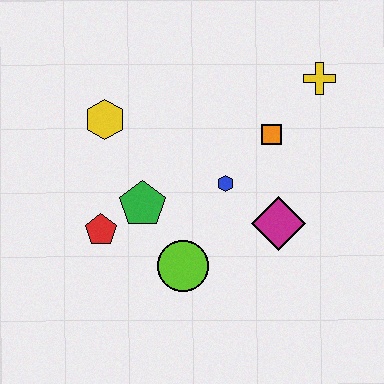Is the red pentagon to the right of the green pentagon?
No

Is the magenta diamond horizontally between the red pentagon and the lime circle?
No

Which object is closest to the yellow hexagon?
The green pentagon is closest to the yellow hexagon.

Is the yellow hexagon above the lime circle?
Yes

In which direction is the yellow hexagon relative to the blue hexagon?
The yellow hexagon is to the left of the blue hexagon.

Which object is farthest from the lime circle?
The yellow cross is farthest from the lime circle.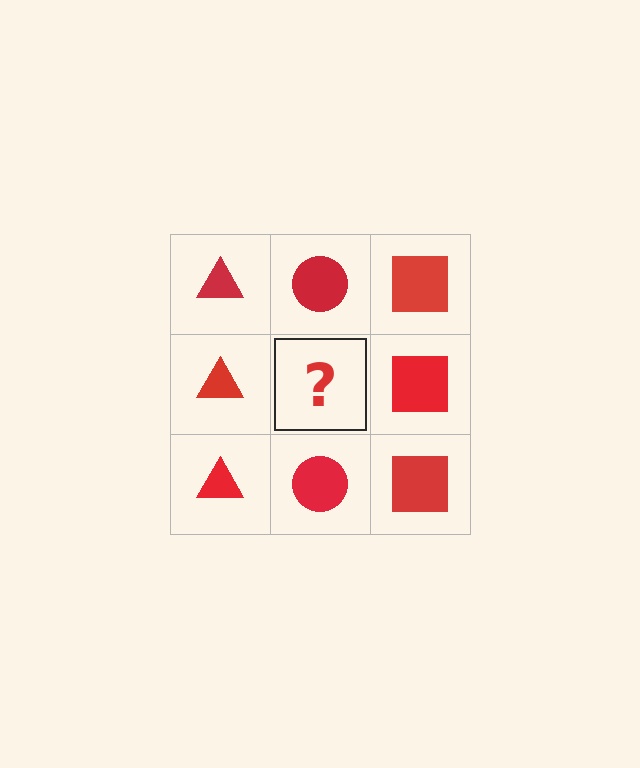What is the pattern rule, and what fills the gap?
The rule is that each column has a consistent shape. The gap should be filled with a red circle.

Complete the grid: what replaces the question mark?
The question mark should be replaced with a red circle.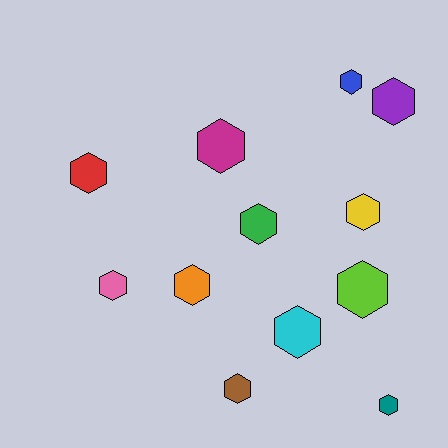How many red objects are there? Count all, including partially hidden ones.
There is 1 red object.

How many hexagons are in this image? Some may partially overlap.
There are 12 hexagons.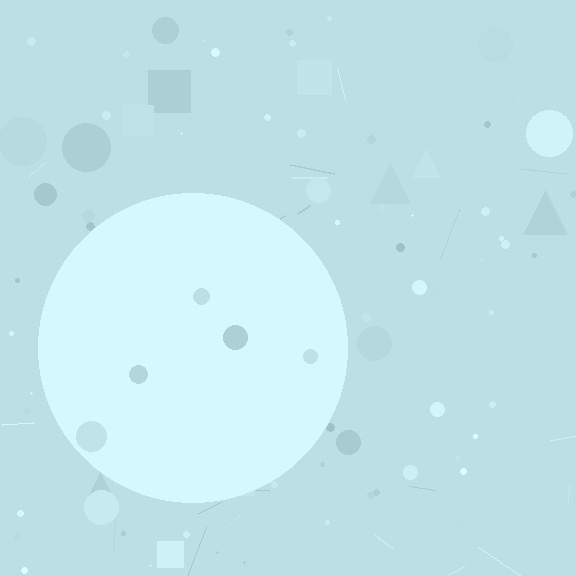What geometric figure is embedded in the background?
A circle is embedded in the background.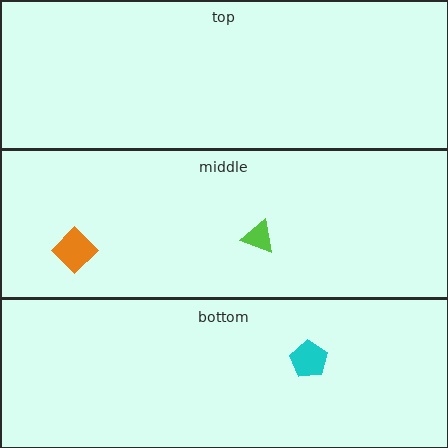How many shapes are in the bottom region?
1.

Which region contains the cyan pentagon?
The bottom region.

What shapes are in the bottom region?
The cyan pentagon.